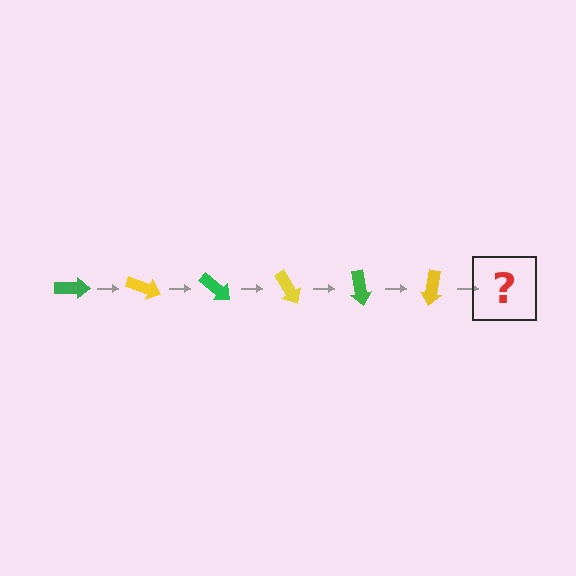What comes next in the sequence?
The next element should be a green arrow, rotated 120 degrees from the start.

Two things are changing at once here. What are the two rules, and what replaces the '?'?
The two rules are that it rotates 20 degrees each step and the color cycles through green and yellow. The '?' should be a green arrow, rotated 120 degrees from the start.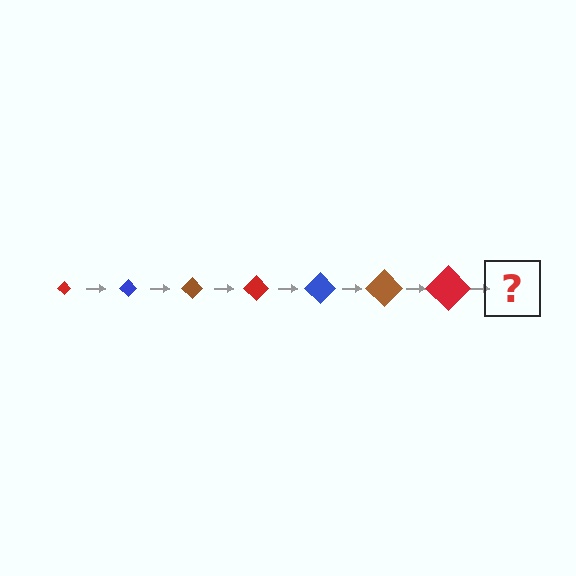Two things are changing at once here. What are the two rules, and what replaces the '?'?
The two rules are that the diamond grows larger each step and the color cycles through red, blue, and brown. The '?' should be a blue diamond, larger than the previous one.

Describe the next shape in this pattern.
It should be a blue diamond, larger than the previous one.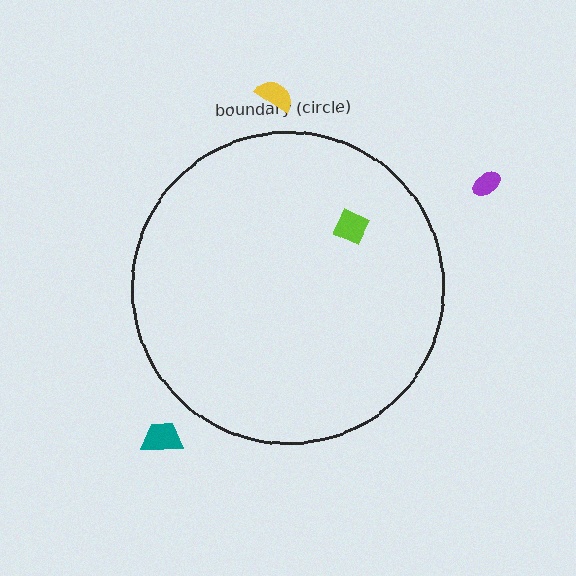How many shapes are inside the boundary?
1 inside, 3 outside.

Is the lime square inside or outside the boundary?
Inside.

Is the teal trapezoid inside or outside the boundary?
Outside.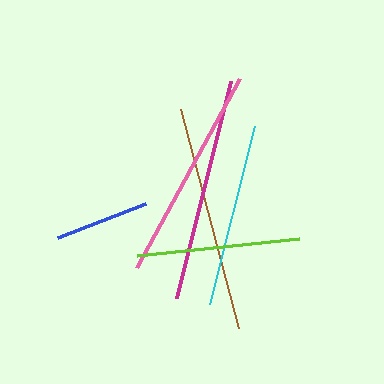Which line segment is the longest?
The brown line is the longest at approximately 227 pixels.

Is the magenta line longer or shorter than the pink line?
The magenta line is longer than the pink line.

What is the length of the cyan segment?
The cyan segment is approximately 184 pixels long.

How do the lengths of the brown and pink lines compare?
The brown and pink lines are approximately the same length.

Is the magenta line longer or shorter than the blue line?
The magenta line is longer than the blue line.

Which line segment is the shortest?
The blue line is the shortest at approximately 94 pixels.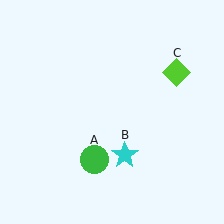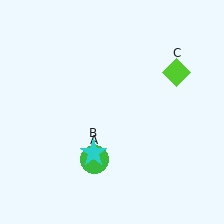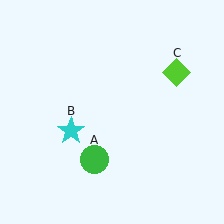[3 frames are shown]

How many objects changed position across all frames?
1 object changed position: cyan star (object B).